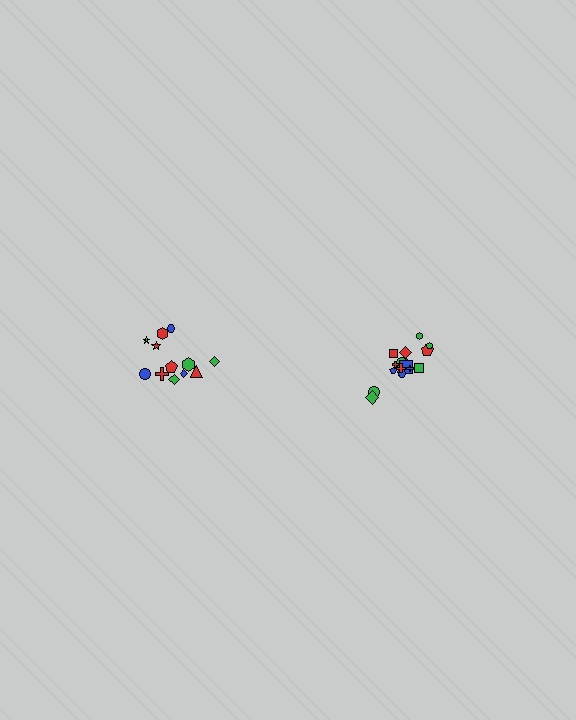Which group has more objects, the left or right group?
The right group.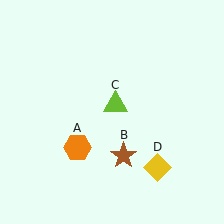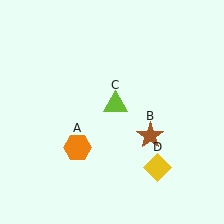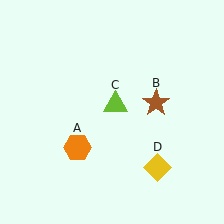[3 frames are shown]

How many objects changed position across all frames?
1 object changed position: brown star (object B).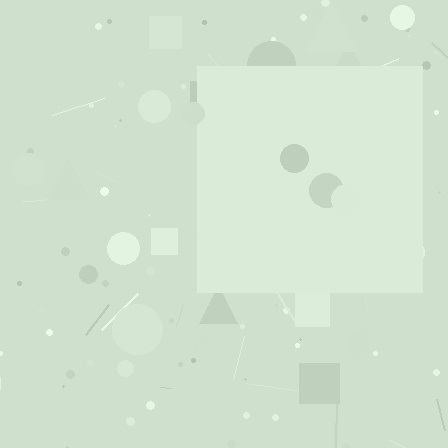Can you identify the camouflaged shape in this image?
The camouflaged shape is a square.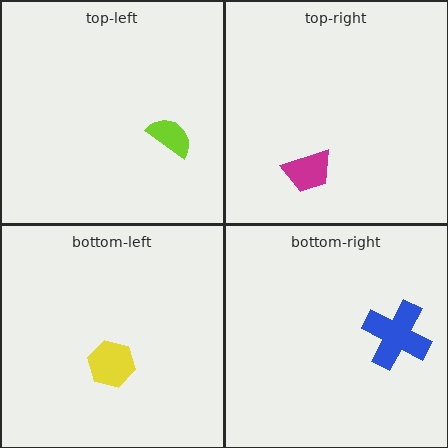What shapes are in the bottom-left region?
The yellow hexagon.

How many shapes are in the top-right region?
1.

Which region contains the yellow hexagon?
The bottom-left region.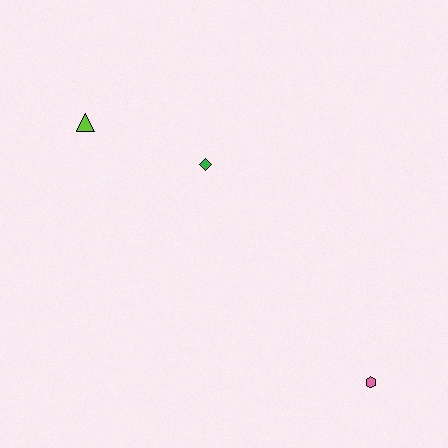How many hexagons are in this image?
There is 1 hexagon.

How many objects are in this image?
There are 3 objects.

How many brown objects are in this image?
There are no brown objects.